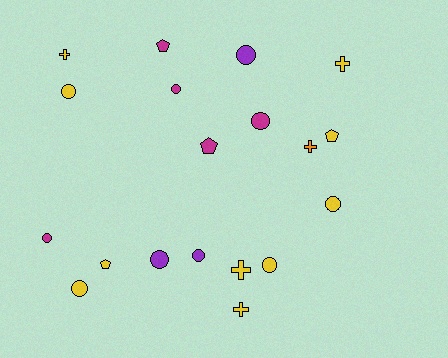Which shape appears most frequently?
Circle, with 10 objects.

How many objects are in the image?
There are 19 objects.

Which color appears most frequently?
Yellow, with 10 objects.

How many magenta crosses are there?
There are no magenta crosses.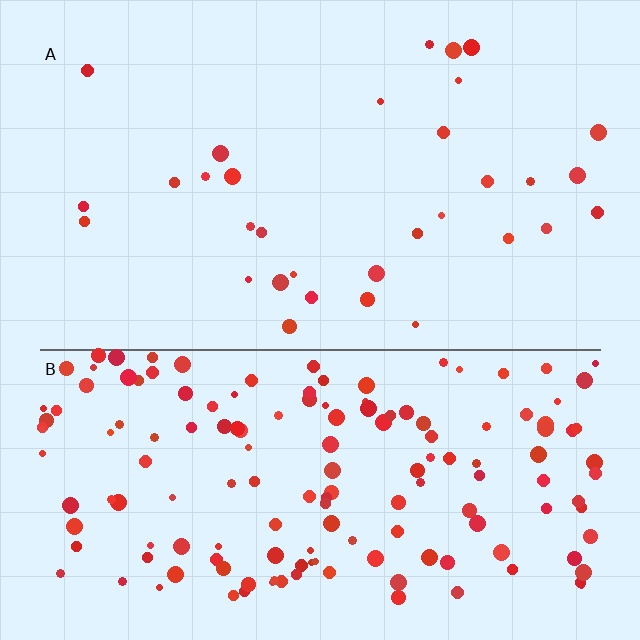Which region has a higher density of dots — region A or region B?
B (the bottom).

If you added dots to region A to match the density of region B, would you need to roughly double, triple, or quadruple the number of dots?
Approximately quadruple.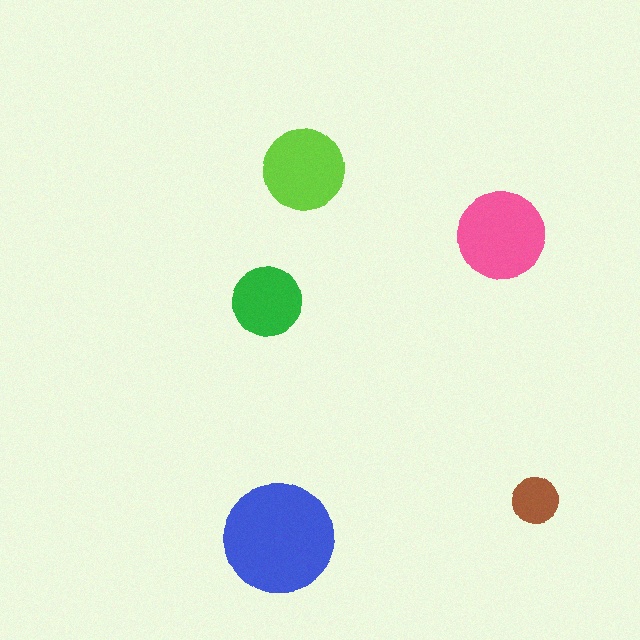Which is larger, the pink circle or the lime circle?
The pink one.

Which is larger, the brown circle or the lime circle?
The lime one.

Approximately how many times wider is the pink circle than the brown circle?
About 2 times wider.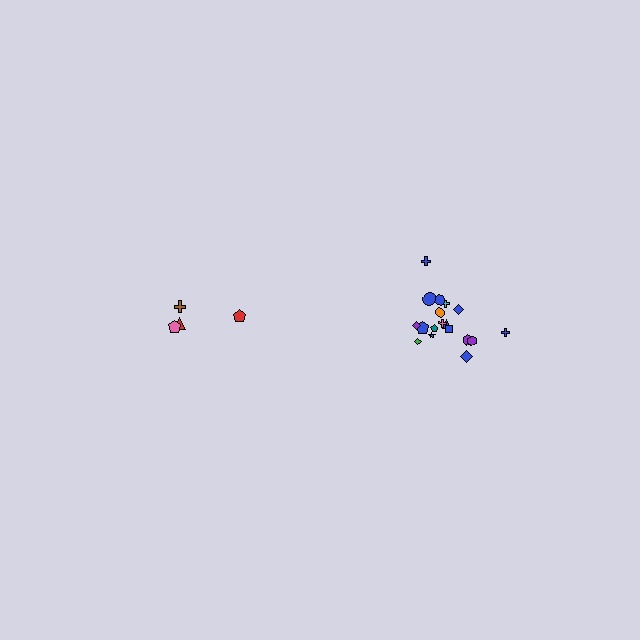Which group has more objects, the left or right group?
The right group.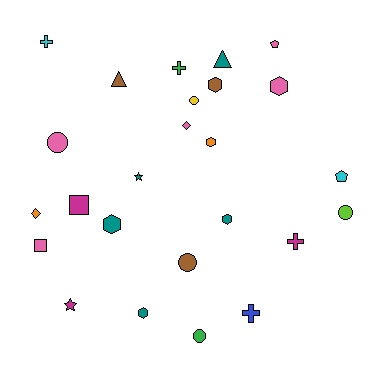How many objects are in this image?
There are 25 objects.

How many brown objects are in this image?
There are 3 brown objects.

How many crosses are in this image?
There are 4 crosses.